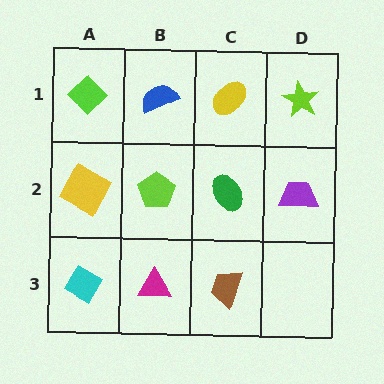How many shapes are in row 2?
4 shapes.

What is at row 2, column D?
A purple trapezoid.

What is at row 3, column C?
A brown trapezoid.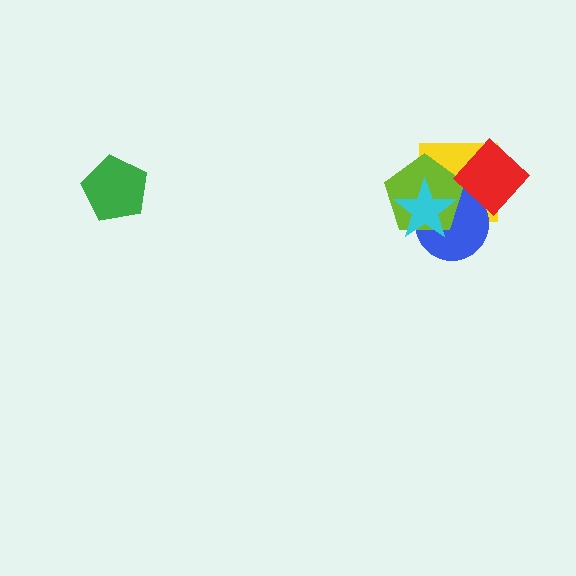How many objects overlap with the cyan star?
3 objects overlap with the cyan star.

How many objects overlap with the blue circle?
4 objects overlap with the blue circle.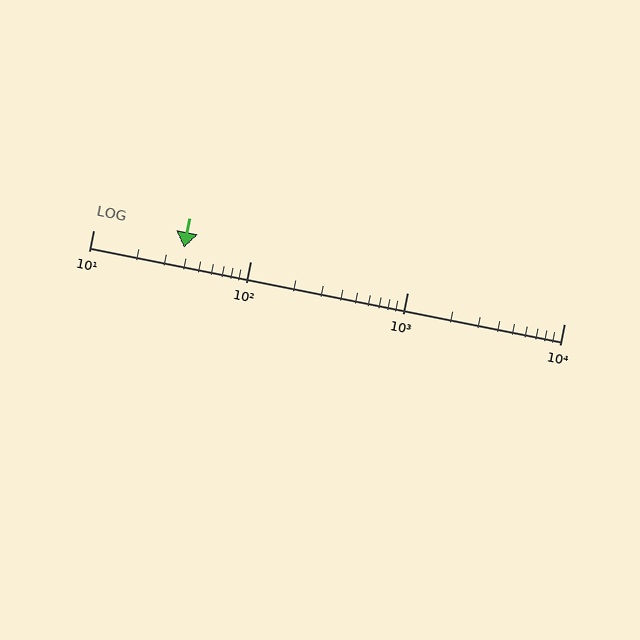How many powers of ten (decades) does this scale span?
The scale spans 3 decades, from 10 to 10000.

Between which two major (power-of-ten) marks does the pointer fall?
The pointer is between 10 and 100.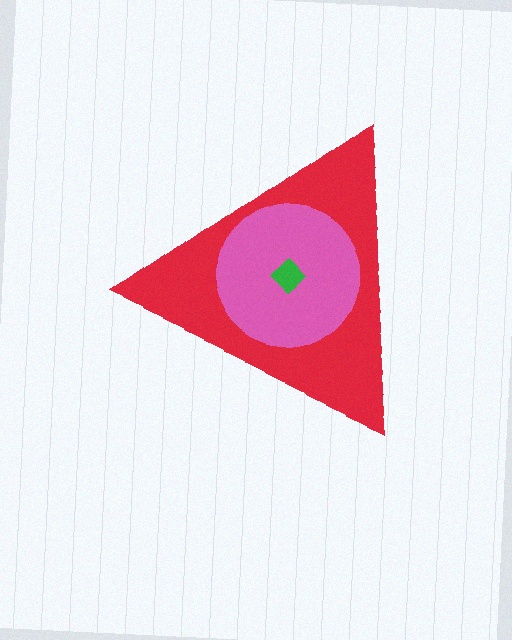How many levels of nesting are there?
3.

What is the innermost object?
The green diamond.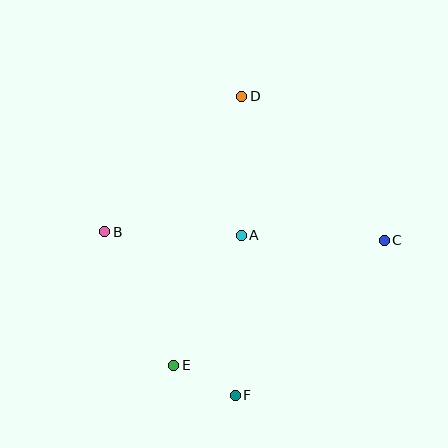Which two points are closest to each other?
Points E and F are closest to each other.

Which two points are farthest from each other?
Points D and F are farthest from each other.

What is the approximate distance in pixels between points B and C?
The distance between B and C is approximately 279 pixels.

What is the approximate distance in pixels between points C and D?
The distance between C and D is approximately 202 pixels.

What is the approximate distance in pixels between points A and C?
The distance between A and C is approximately 143 pixels.